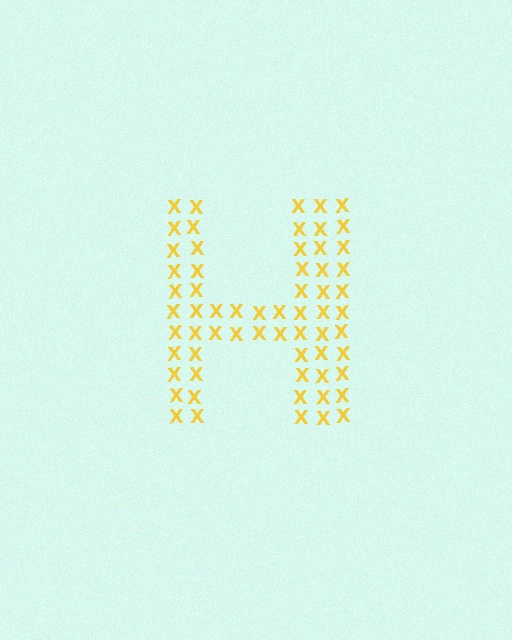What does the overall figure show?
The overall figure shows the letter H.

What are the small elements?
The small elements are letter X's.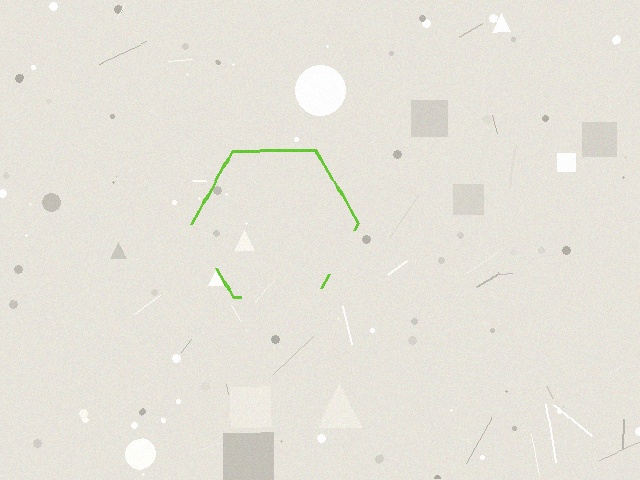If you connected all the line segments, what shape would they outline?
They would outline a hexagon.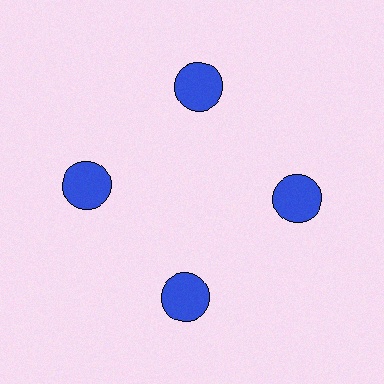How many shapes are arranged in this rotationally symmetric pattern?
There are 4 shapes, arranged in 4 groups of 1.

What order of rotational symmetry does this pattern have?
This pattern has 4-fold rotational symmetry.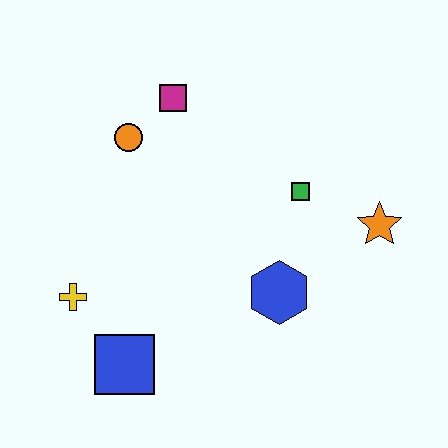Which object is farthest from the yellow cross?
The orange star is farthest from the yellow cross.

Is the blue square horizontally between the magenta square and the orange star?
No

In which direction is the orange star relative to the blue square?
The orange star is to the right of the blue square.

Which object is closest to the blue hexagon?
The green square is closest to the blue hexagon.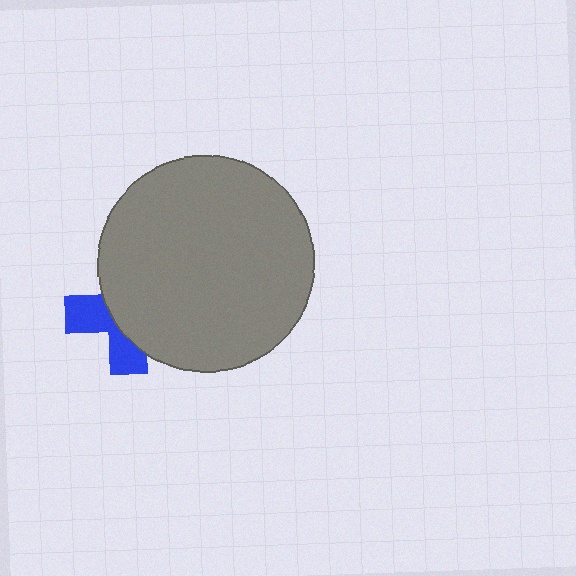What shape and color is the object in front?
The object in front is a gray circle.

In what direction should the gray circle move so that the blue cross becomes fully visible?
The gray circle should move right. That is the shortest direction to clear the overlap and leave the blue cross fully visible.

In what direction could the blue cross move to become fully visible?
The blue cross could move left. That would shift it out from behind the gray circle entirely.